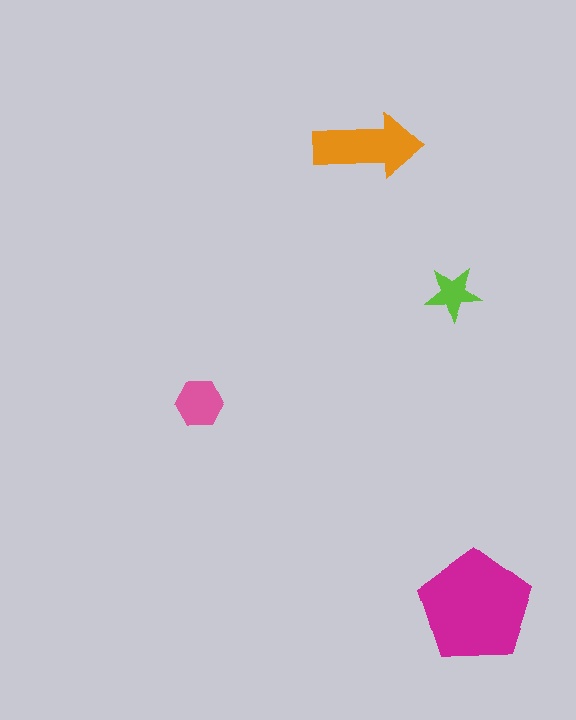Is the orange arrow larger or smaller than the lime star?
Larger.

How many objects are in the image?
There are 4 objects in the image.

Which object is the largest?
The magenta pentagon.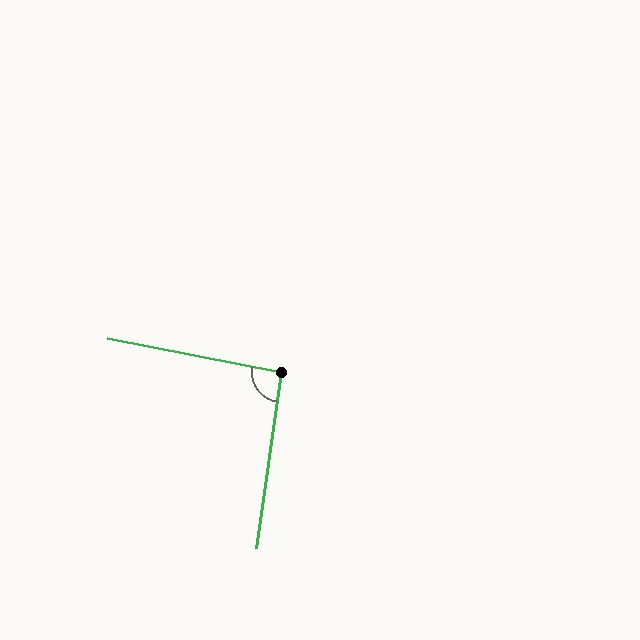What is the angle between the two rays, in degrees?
Approximately 93 degrees.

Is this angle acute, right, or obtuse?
It is approximately a right angle.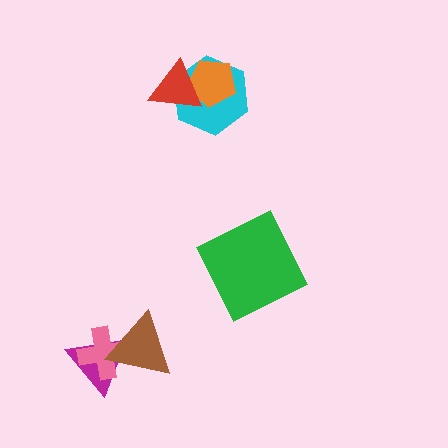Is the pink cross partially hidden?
Yes, it is partially covered by another shape.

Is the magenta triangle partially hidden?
Yes, it is partially covered by another shape.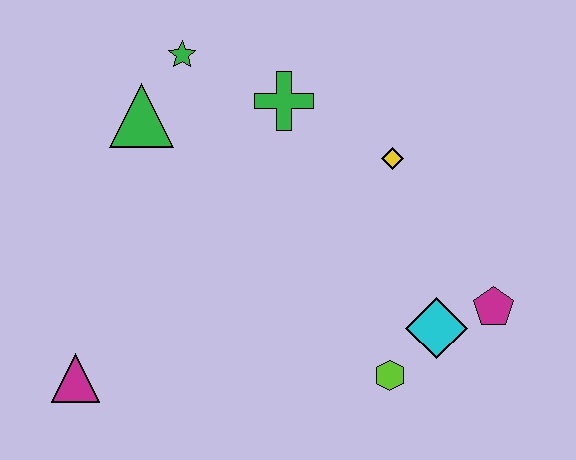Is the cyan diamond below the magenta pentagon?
Yes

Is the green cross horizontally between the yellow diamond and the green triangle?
Yes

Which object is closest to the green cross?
The green star is closest to the green cross.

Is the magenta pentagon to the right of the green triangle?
Yes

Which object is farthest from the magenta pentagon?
The magenta triangle is farthest from the magenta pentagon.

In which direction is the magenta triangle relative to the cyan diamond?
The magenta triangle is to the left of the cyan diamond.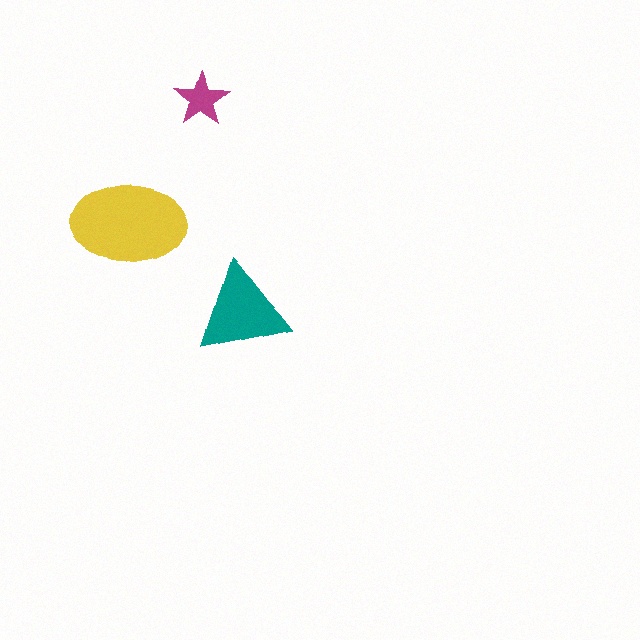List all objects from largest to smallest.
The yellow ellipse, the teal triangle, the magenta star.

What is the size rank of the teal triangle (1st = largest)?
2nd.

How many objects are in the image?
There are 3 objects in the image.